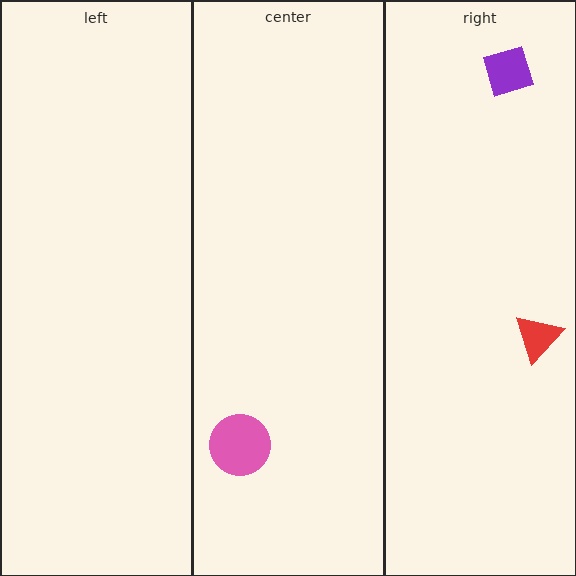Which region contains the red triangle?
The right region.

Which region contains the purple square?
The right region.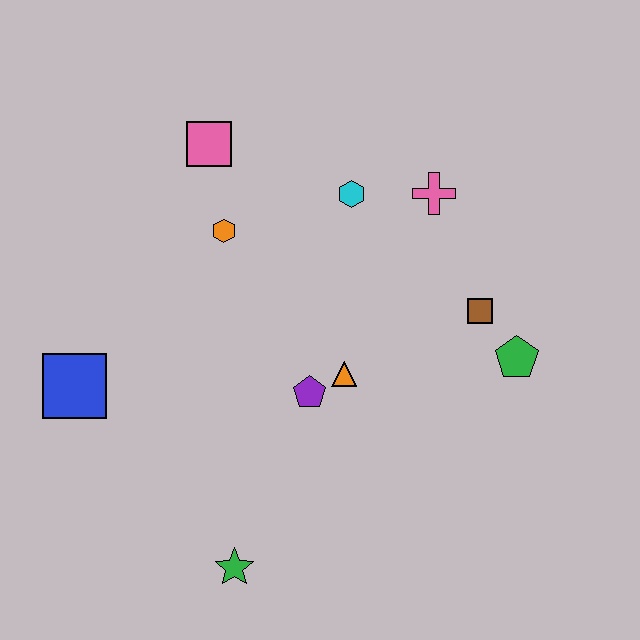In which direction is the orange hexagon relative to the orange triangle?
The orange hexagon is above the orange triangle.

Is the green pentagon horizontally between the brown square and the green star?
No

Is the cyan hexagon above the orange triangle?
Yes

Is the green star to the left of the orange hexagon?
No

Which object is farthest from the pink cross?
The green star is farthest from the pink cross.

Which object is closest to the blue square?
The orange hexagon is closest to the blue square.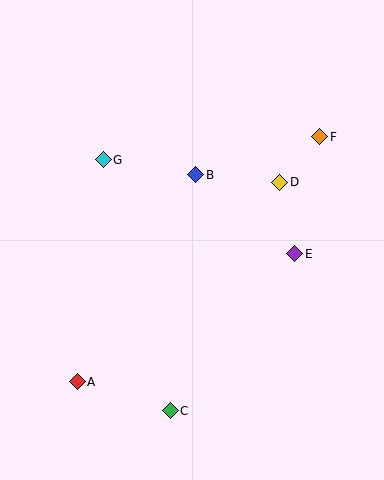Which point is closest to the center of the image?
Point B at (196, 175) is closest to the center.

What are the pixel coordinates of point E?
Point E is at (295, 254).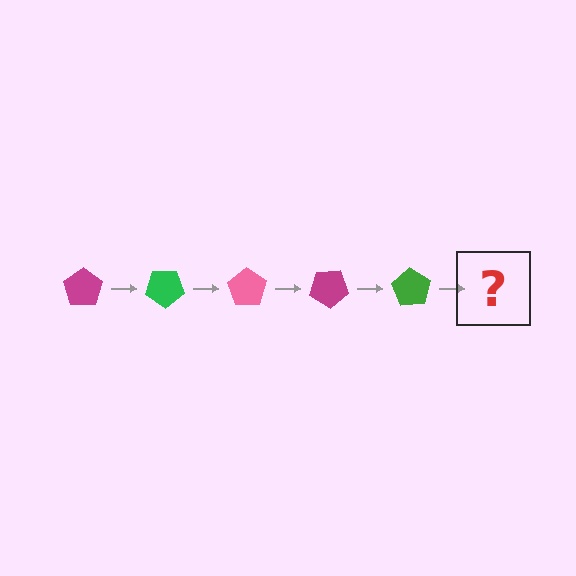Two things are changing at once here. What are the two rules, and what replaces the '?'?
The two rules are that it rotates 35 degrees each step and the color cycles through magenta, green, and pink. The '?' should be a pink pentagon, rotated 175 degrees from the start.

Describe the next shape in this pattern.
It should be a pink pentagon, rotated 175 degrees from the start.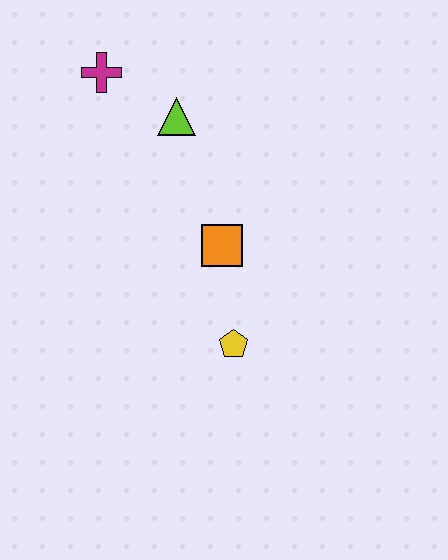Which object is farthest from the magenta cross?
The yellow pentagon is farthest from the magenta cross.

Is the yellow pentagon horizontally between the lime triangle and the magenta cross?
No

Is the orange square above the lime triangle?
No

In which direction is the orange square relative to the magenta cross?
The orange square is below the magenta cross.